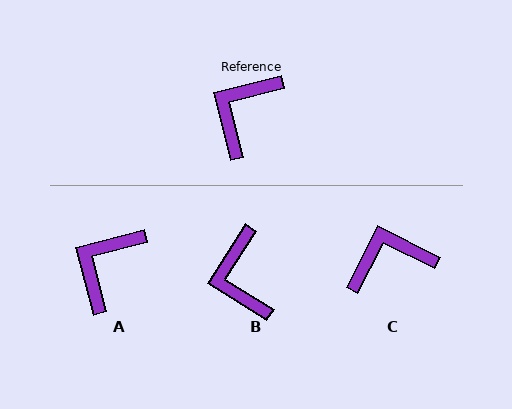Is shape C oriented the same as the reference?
No, it is off by about 41 degrees.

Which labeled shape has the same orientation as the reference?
A.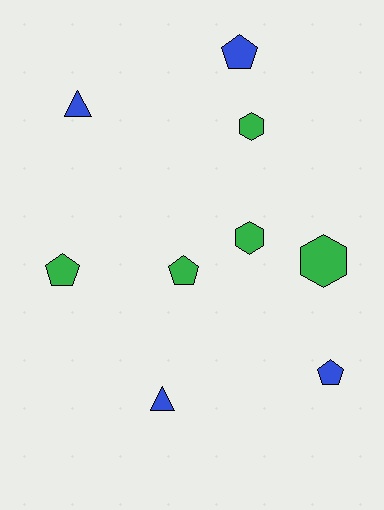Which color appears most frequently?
Green, with 5 objects.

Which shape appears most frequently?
Pentagon, with 4 objects.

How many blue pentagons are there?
There are 2 blue pentagons.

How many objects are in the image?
There are 9 objects.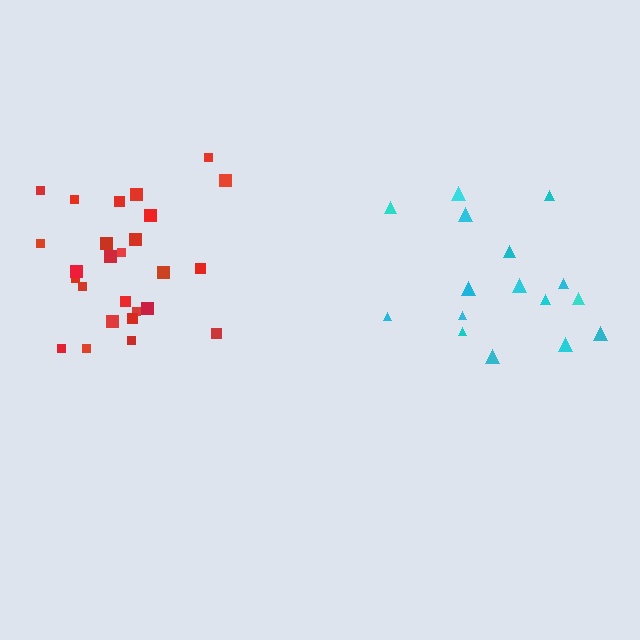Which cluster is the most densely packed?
Red.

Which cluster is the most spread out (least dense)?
Cyan.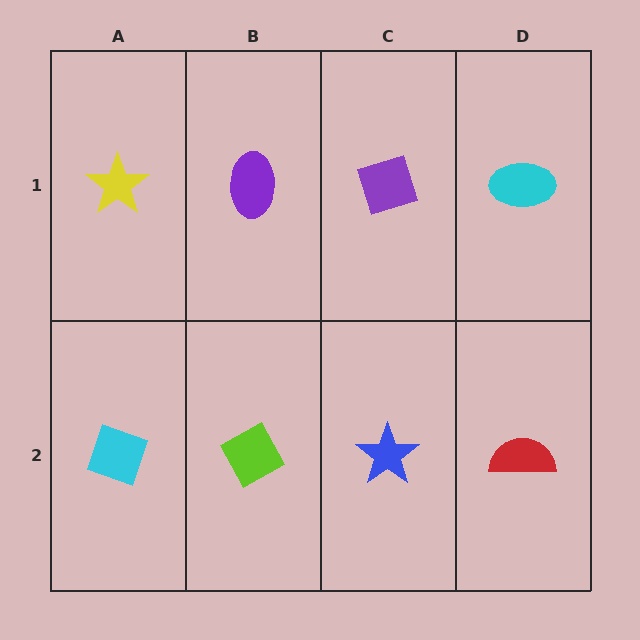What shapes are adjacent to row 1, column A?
A cyan diamond (row 2, column A), a purple ellipse (row 1, column B).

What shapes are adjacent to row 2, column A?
A yellow star (row 1, column A), a lime diamond (row 2, column B).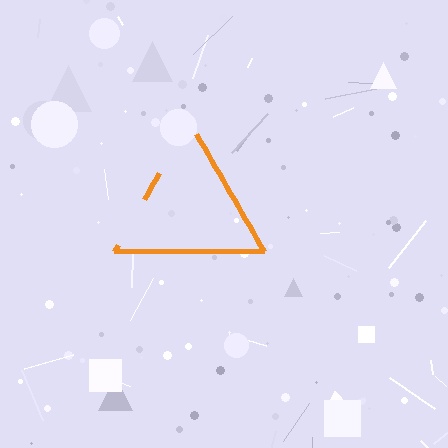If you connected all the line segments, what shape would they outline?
They would outline a triangle.